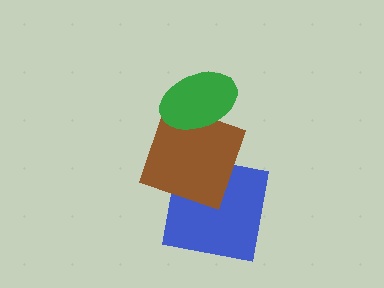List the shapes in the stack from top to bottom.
From top to bottom: the green ellipse, the brown square, the blue square.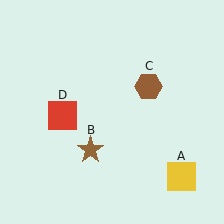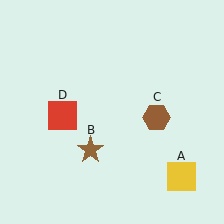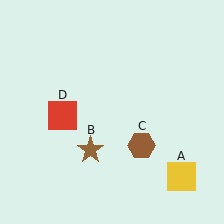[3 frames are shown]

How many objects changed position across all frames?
1 object changed position: brown hexagon (object C).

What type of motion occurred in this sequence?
The brown hexagon (object C) rotated clockwise around the center of the scene.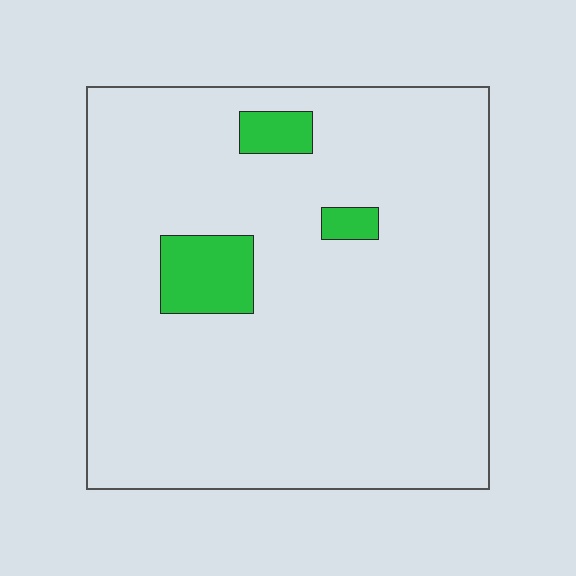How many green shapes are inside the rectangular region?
3.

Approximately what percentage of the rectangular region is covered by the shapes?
Approximately 10%.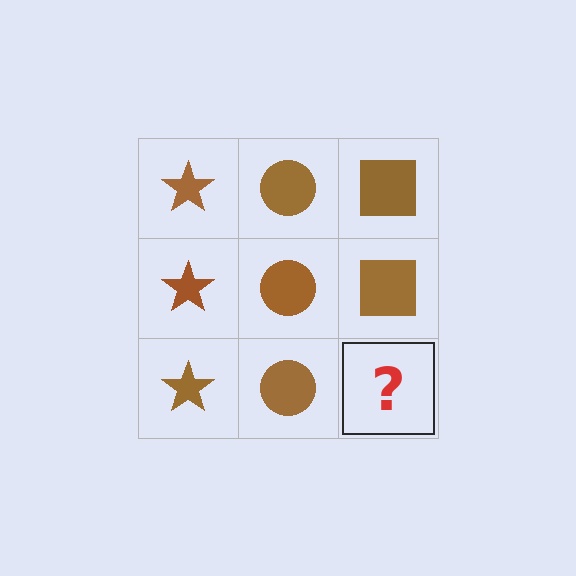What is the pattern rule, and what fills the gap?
The rule is that each column has a consistent shape. The gap should be filled with a brown square.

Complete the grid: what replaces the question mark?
The question mark should be replaced with a brown square.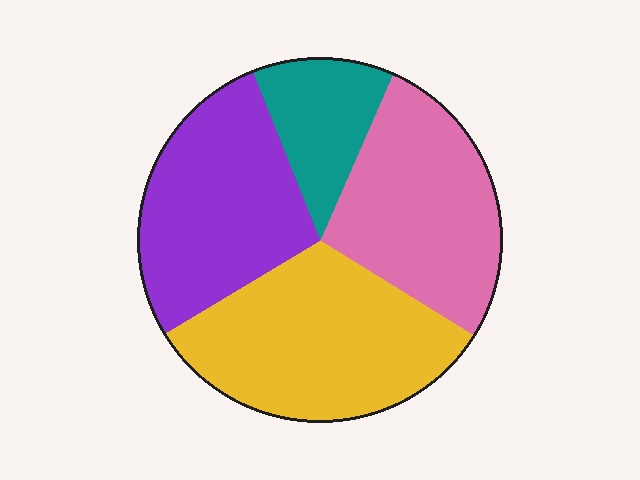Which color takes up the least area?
Teal, at roughly 15%.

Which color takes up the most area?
Yellow, at roughly 30%.